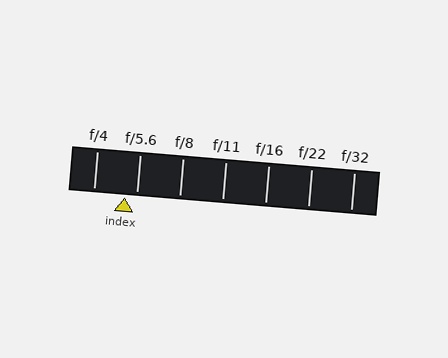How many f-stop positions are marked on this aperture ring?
There are 7 f-stop positions marked.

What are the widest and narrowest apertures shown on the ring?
The widest aperture shown is f/4 and the narrowest is f/32.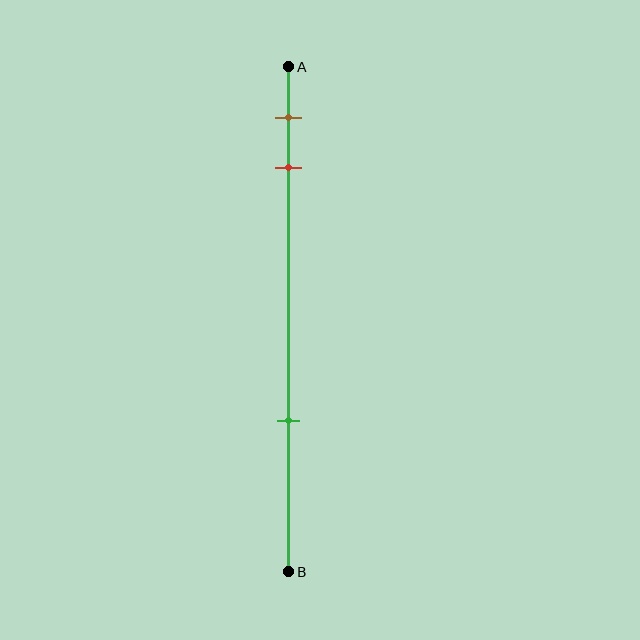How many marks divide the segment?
There are 3 marks dividing the segment.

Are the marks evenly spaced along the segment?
No, the marks are not evenly spaced.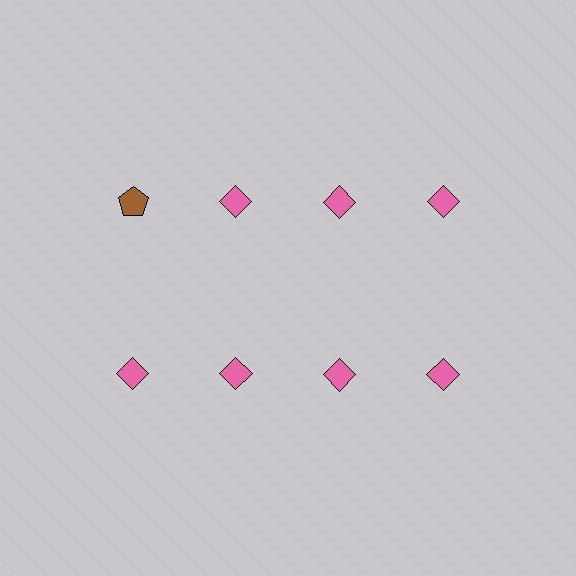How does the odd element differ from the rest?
It differs in both color (brown instead of pink) and shape (pentagon instead of diamond).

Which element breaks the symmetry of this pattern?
The brown pentagon in the top row, leftmost column breaks the symmetry. All other shapes are pink diamonds.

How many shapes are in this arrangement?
There are 8 shapes arranged in a grid pattern.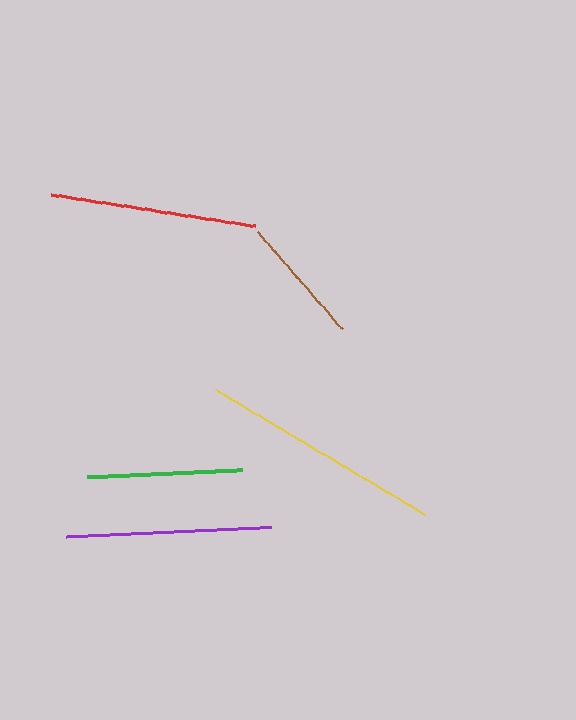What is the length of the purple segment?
The purple segment is approximately 205 pixels long.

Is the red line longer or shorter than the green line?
The red line is longer than the green line.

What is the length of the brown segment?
The brown segment is approximately 128 pixels long.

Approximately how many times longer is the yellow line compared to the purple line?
The yellow line is approximately 1.2 times the length of the purple line.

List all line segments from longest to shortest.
From longest to shortest: yellow, red, purple, green, brown.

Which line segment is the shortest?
The brown line is the shortest at approximately 128 pixels.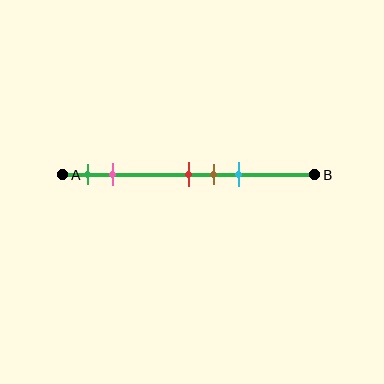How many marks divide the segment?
There are 5 marks dividing the segment.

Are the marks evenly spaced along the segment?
No, the marks are not evenly spaced.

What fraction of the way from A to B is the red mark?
The red mark is approximately 50% (0.5) of the way from A to B.